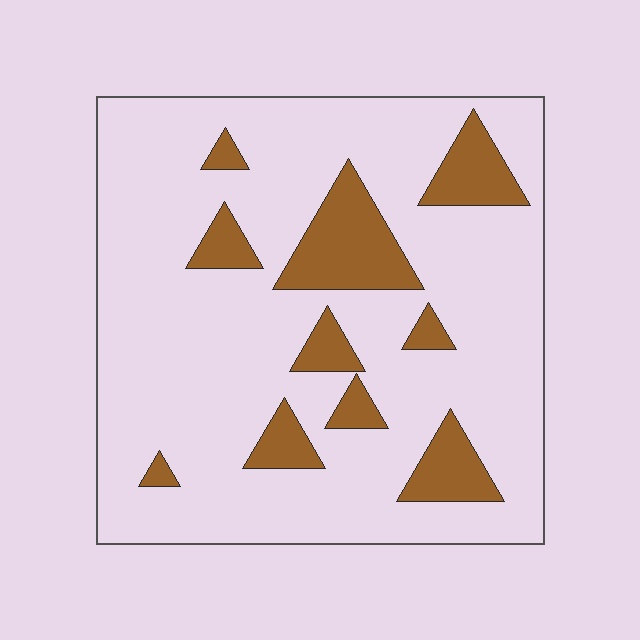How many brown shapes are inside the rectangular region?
10.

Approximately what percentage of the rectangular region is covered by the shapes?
Approximately 15%.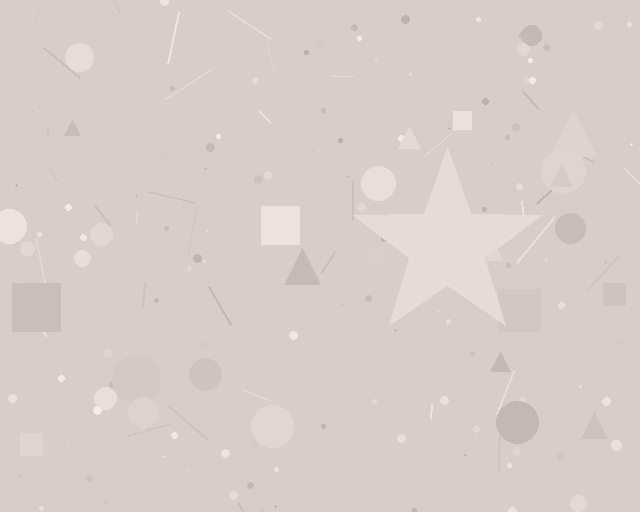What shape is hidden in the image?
A star is hidden in the image.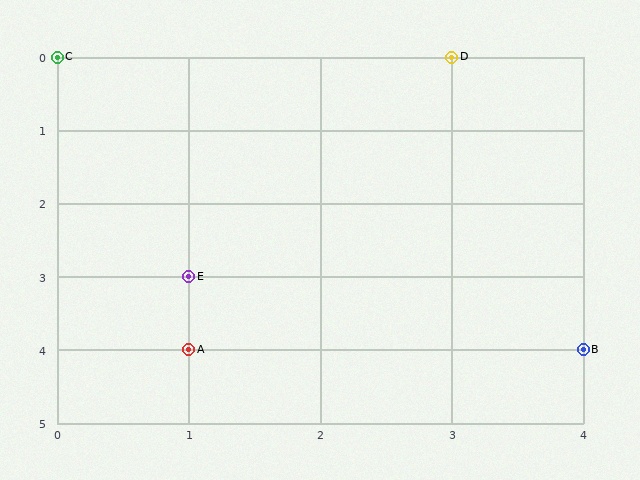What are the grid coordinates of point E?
Point E is at grid coordinates (1, 3).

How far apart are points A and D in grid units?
Points A and D are 2 columns and 4 rows apart (about 4.5 grid units diagonally).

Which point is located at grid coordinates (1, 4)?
Point A is at (1, 4).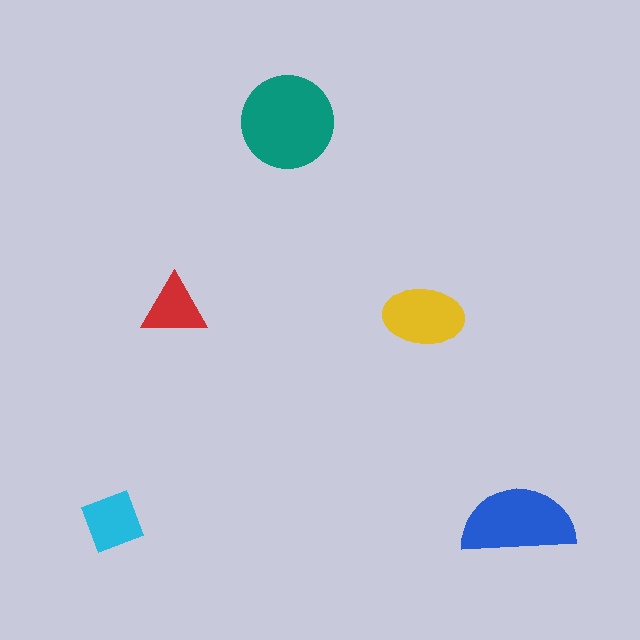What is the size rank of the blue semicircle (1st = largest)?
2nd.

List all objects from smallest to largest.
The red triangle, the cyan diamond, the yellow ellipse, the blue semicircle, the teal circle.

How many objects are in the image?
There are 5 objects in the image.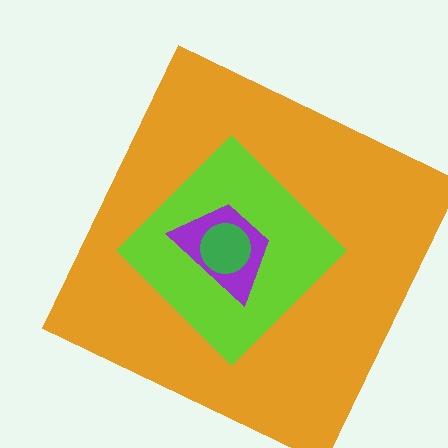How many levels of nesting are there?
4.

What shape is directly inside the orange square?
The lime diamond.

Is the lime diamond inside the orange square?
Yes.